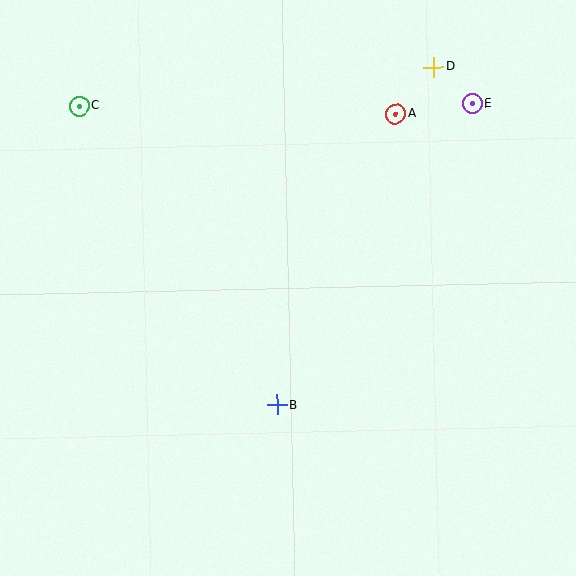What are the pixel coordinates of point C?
Point C is at (79, 106).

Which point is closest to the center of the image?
Point B at (277, 405) is closest to the center.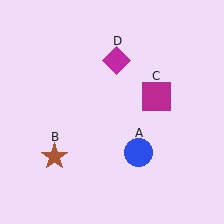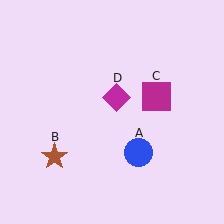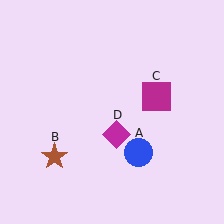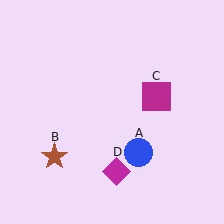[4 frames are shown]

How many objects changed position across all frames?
1 object changed position: magenta diamond (object D).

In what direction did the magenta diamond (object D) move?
The magenta diamond (object D) moved down.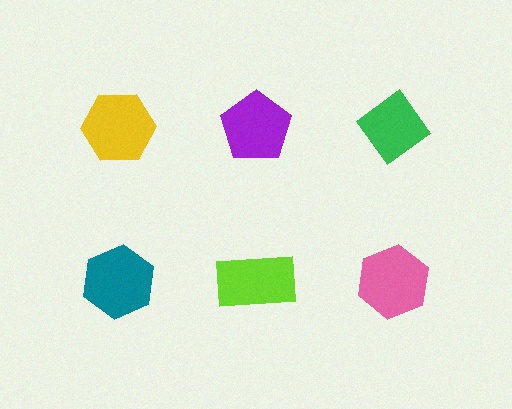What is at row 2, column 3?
A pink hexagon.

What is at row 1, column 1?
A yellow hexagon.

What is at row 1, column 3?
A green diamond.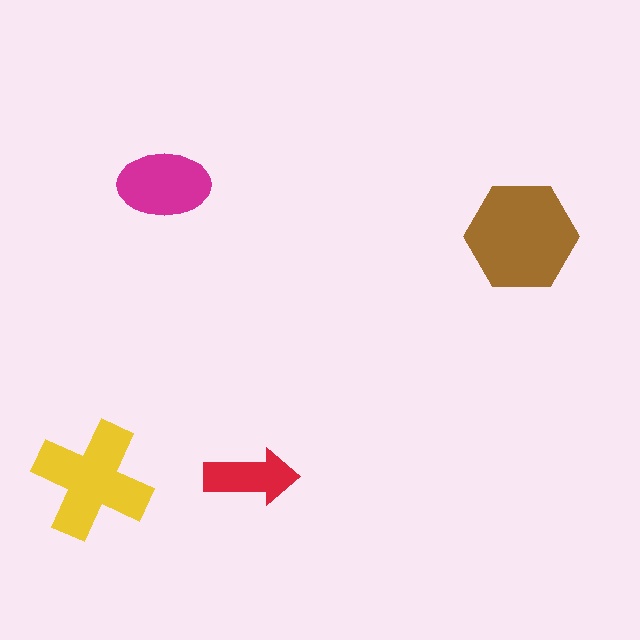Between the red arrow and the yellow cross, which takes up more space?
The yellow cross.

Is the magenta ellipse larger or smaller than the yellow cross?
Smaller.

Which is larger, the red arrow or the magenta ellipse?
The magenta ellipse.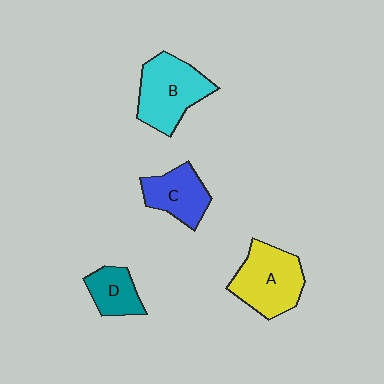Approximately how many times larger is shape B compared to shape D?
Approximately 1.8 times.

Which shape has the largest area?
Shape B (cyan).